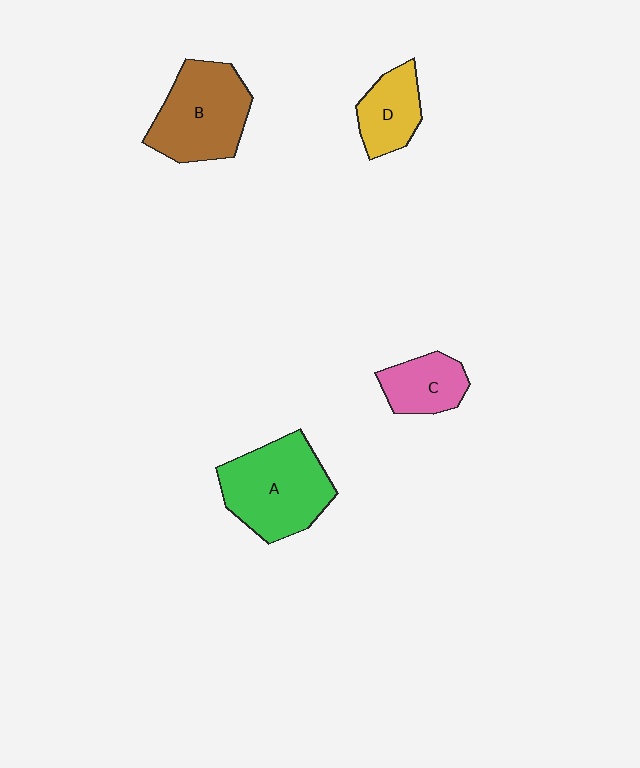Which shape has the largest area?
Shape A (green).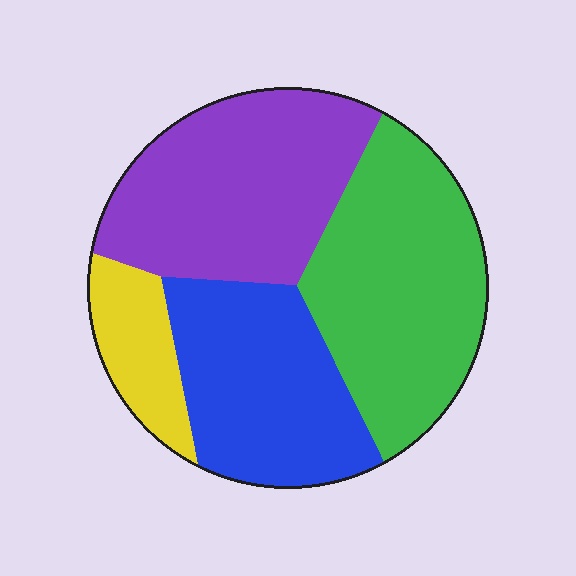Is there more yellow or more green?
Green.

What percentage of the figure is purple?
Purple covers around 30% of the figure.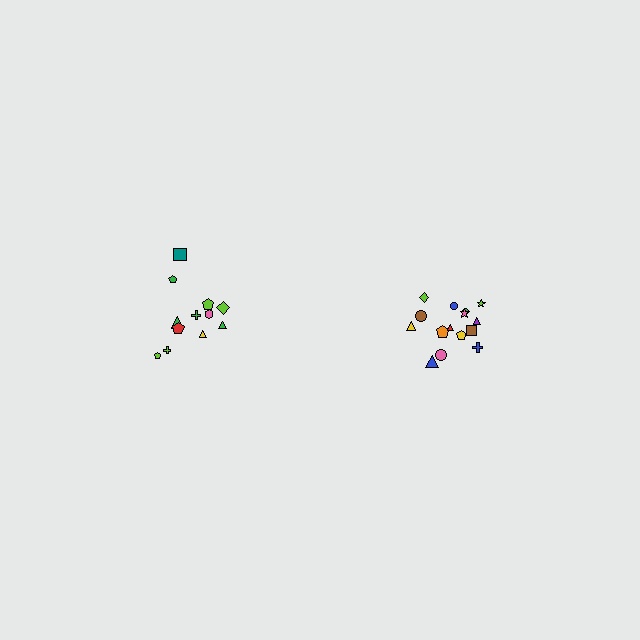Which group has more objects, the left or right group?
The right group.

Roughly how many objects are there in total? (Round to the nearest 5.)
Roughly 25 objects in total.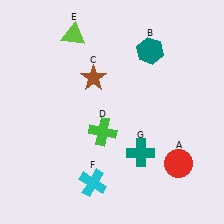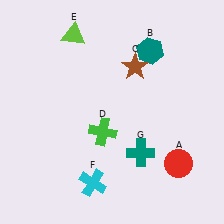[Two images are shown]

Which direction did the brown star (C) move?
The brown star (C) moved right.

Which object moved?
The brown star (C) moved right.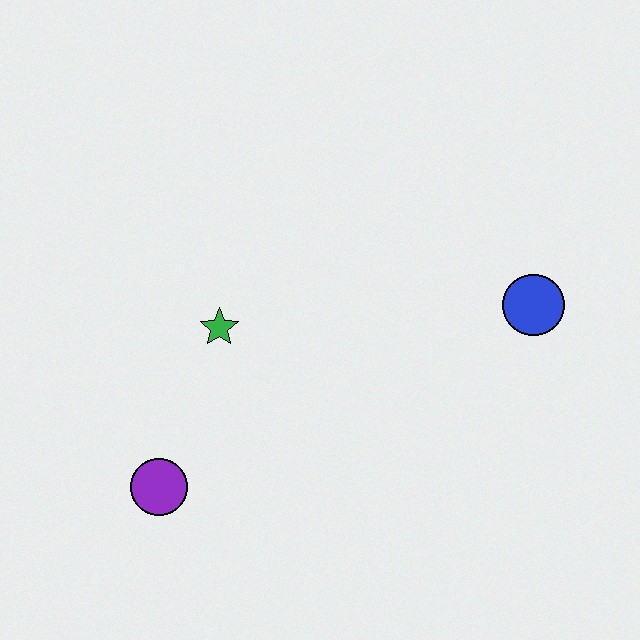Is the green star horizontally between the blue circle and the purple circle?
Yes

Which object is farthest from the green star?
The blue circle is farthest from the green star.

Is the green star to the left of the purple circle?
No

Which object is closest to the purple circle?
The green star is closest to the purple circle.